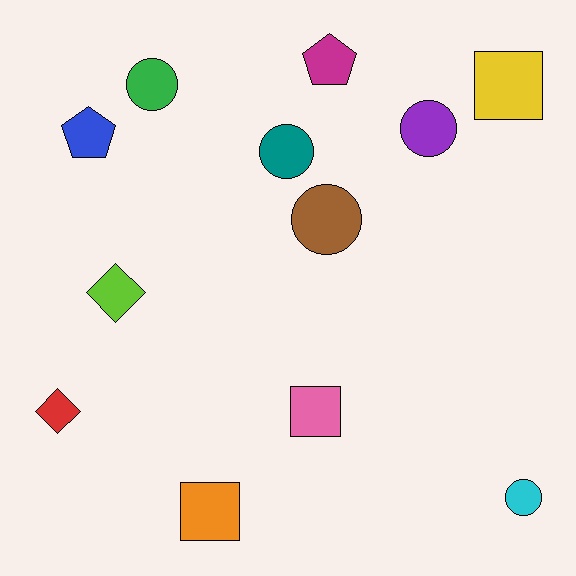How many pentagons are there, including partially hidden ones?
There are 2 pentagons.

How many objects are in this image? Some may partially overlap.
There are 12 objects.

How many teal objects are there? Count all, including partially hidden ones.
There is 1 teal object.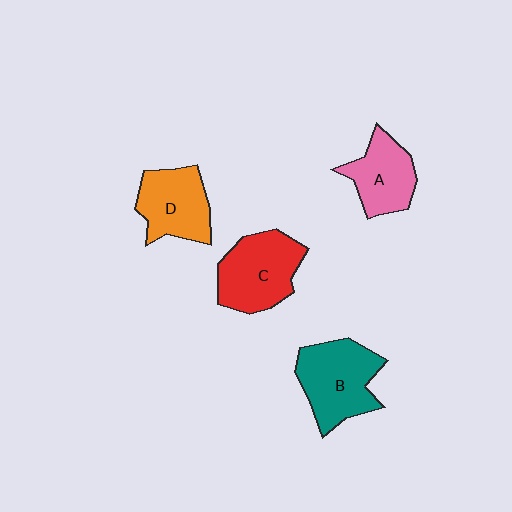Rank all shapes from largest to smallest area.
From largest to smallest: B (teal), C (red), D (orange), A (pink).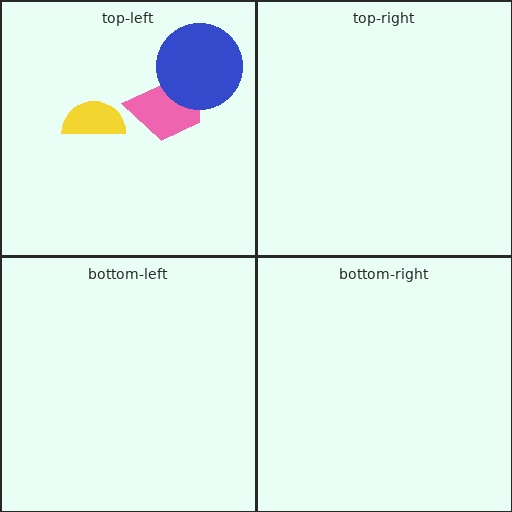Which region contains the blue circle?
The top-left region.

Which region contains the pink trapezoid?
The top-left region.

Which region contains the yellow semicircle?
The top-left region.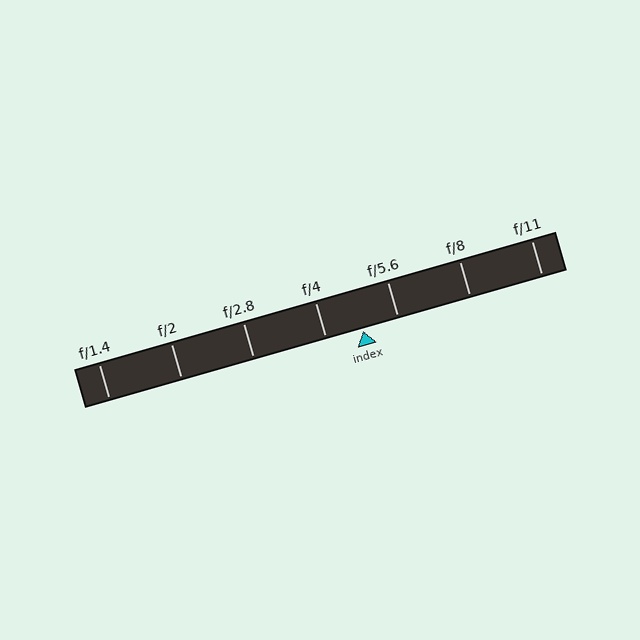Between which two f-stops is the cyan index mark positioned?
The index mark is between f/4 and f/5.6.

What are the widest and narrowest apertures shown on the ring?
The widest aperture shown is f/1.4 and the narrowest is f/11.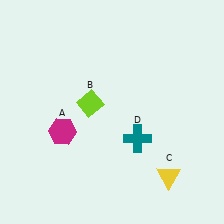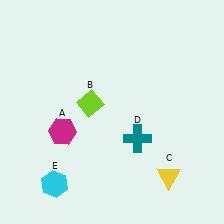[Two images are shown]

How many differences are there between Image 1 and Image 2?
There is 1 difference between the two images.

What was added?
A cyan hexagon (E) was added in Image 2.